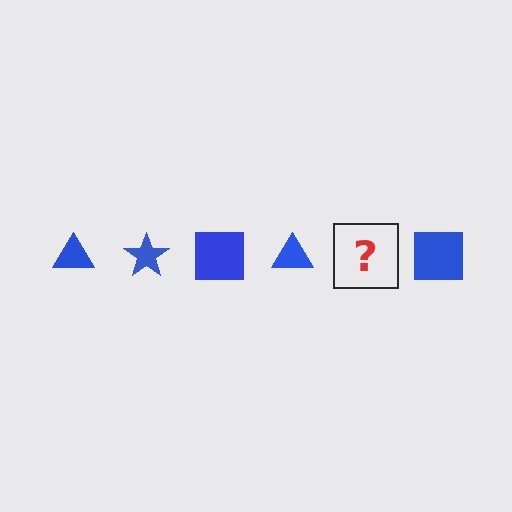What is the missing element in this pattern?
The missing element is a blue star.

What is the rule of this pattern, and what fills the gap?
The rule is that the pattern cycles through triangle, star, square shapes in blue. The gap should be filled with a blue star.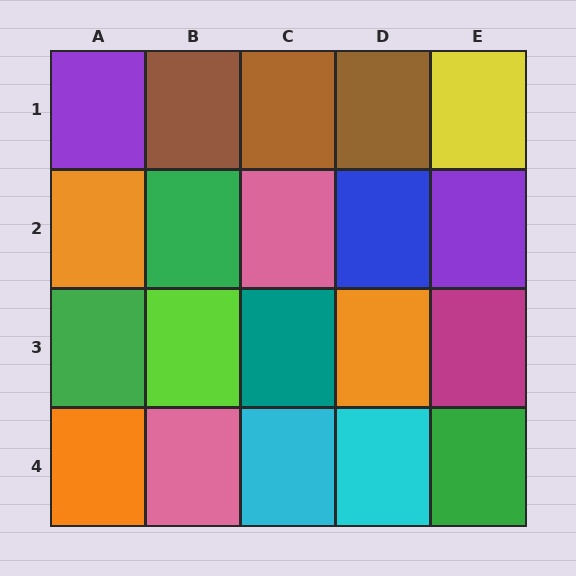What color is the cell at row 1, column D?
Brown.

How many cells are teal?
1 cell is teal.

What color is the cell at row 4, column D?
Cyan.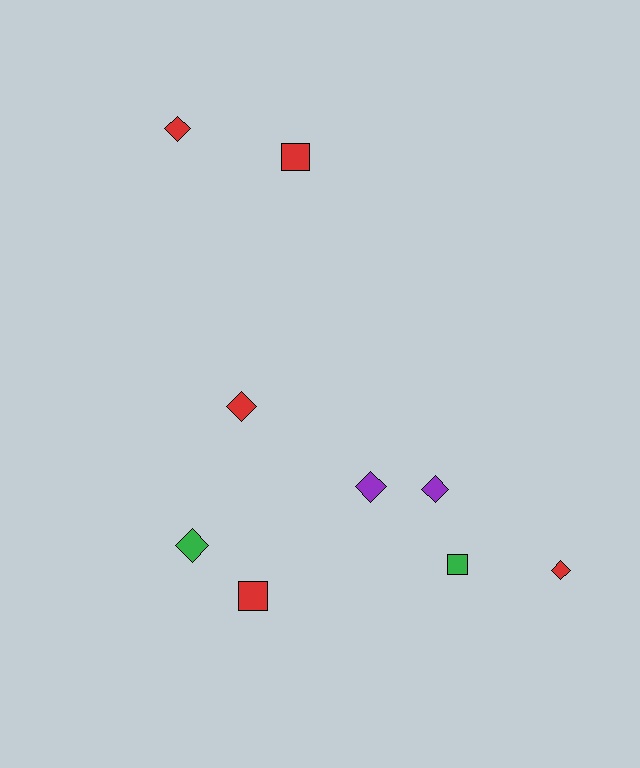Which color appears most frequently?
Red, with 5 objects.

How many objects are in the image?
There are 9 objects.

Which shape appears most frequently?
Diamond, with 6 objects.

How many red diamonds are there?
There are 3 red diamonds.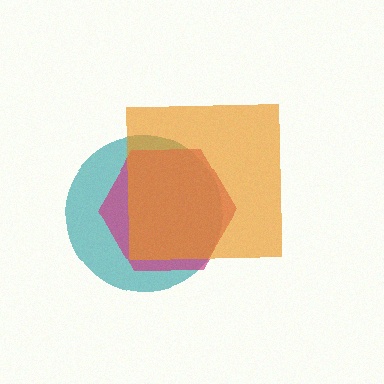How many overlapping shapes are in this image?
There are 3 overlapping shapes in the image.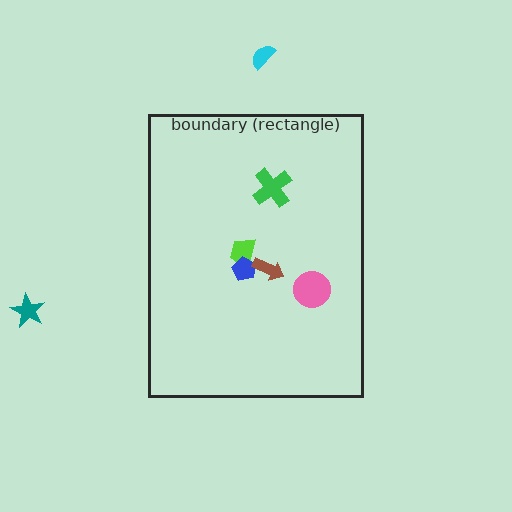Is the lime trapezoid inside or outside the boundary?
Inside.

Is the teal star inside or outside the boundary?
Outside.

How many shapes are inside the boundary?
5 inside, 2 outside.